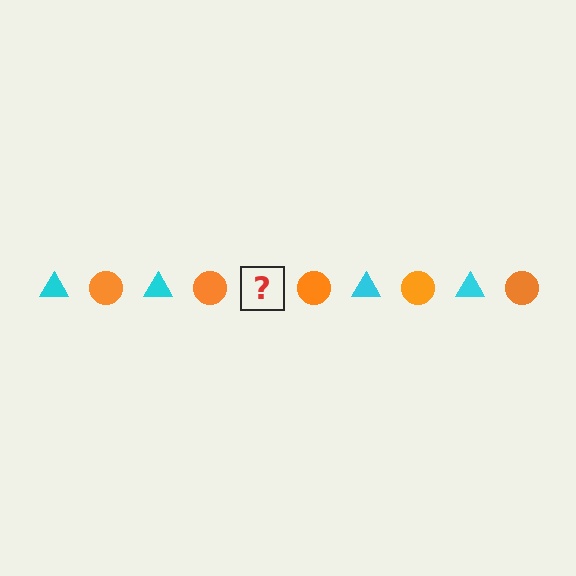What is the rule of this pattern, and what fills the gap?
The rule is that the pattern alternates between cyan triangle and orange circle. The gap should be filled with a cyan triangle.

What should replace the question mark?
The question mark should be replaced with a cyan triangle.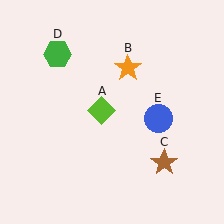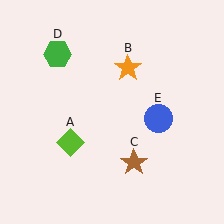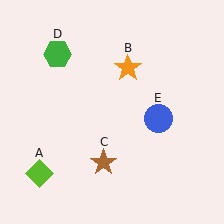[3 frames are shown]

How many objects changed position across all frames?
2 objects changed position: lime diamond (object A), brown star (object C).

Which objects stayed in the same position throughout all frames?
Orange star (object B) and green hexagon (object D) and blue circle (object E) remained stationary.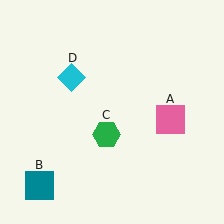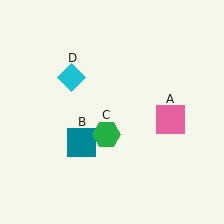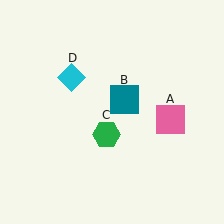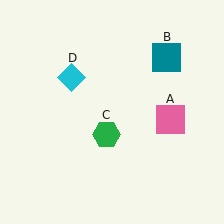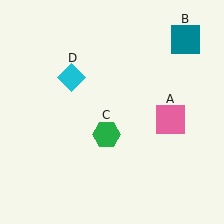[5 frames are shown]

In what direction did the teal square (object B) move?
The teal square (object B) moved up and to the right.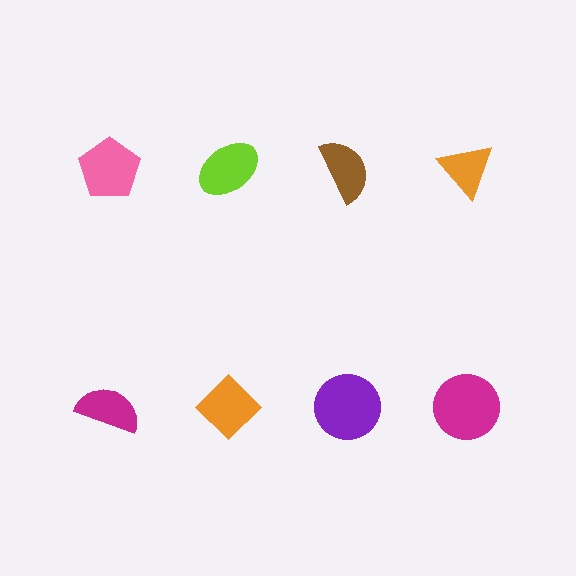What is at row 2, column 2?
An orange diamond.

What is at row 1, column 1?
A pink pentagon.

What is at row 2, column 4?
A magenta circle.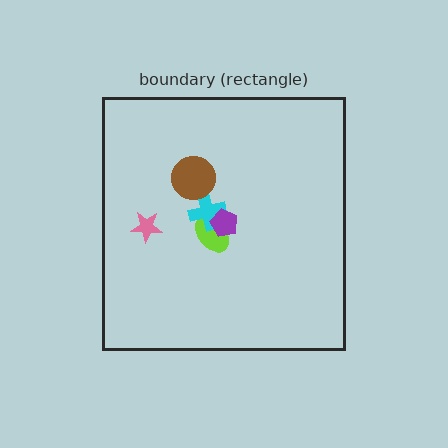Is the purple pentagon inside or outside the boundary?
Inside.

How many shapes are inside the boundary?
5 inside, 0 outside.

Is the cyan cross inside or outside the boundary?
Inside.